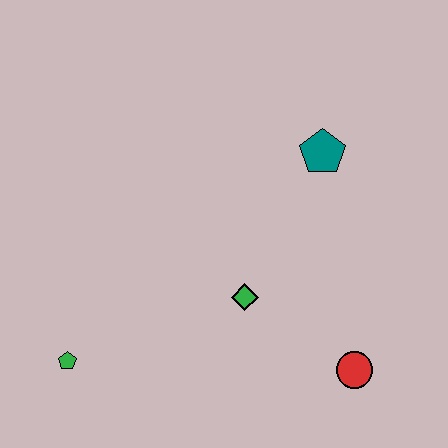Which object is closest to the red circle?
The green diamond is closest to the red circle.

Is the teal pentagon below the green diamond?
No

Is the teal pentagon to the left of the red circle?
Yes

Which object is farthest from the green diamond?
The green pentagon is farthest from the green diamond.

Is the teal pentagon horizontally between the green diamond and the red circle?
Yes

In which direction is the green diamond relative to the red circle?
The green diamond is to the left of the red circle.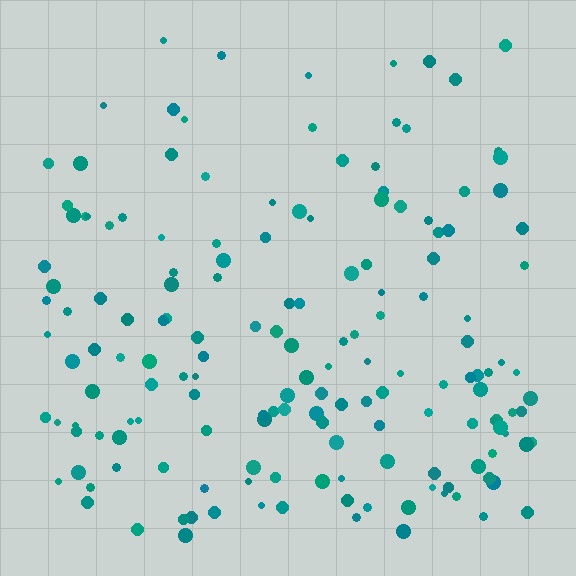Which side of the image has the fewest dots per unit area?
The top.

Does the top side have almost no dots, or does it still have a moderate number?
Still a moderate number, just noticeably fewer than the bottom.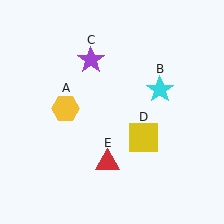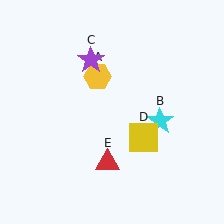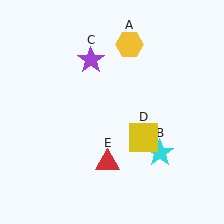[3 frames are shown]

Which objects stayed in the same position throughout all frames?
Purple star (object C) and yellow square (object D) and red triangle (object E) remained stationary.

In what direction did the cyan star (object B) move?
The cyan star (object B) moved down.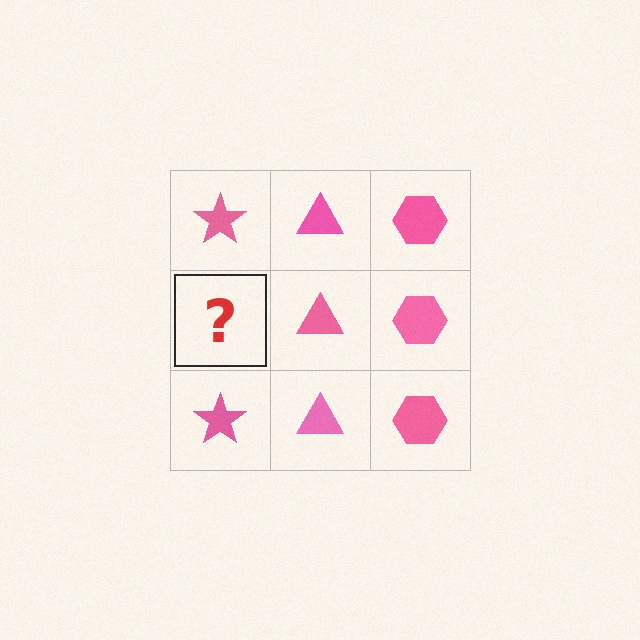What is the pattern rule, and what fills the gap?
The rule is that each column has a consistent shape. The gap should be filled with a pink star.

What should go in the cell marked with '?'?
The missing cell should contain a pink star.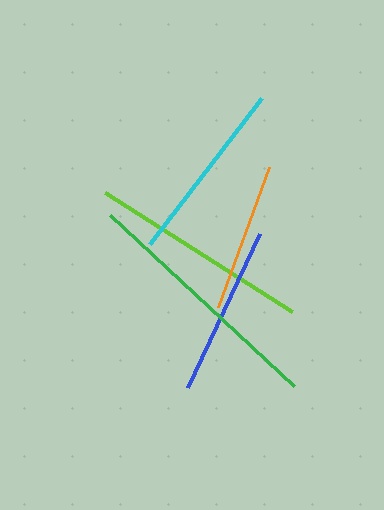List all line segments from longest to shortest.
From longest to shortest: green, lime, cyan, blue, orange.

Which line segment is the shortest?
The orange line is the shortest at approximately 148 pixels.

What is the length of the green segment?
The green segment is approximately 251 pixels long.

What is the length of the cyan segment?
The cyan segment is approximately 184 pixels long.